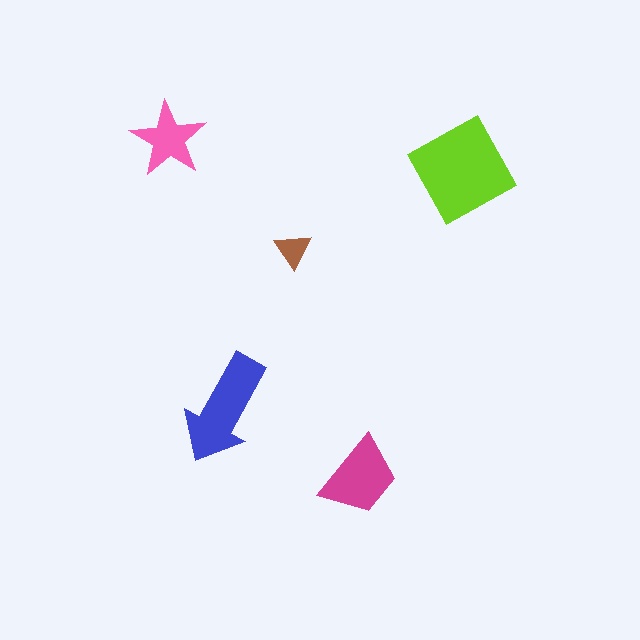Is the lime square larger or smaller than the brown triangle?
Larger.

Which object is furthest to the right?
The lime square is rightmost.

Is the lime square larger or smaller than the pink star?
Larger.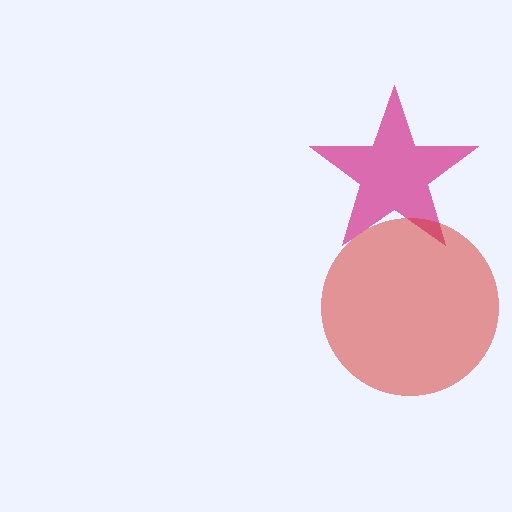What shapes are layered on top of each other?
The layered shapes are: a magenta star, a red circle.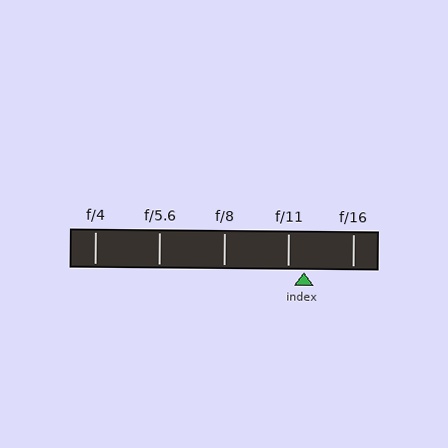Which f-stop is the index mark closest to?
The index mark is closest to f/11.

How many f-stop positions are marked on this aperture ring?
There are 5 f-stop positions marked.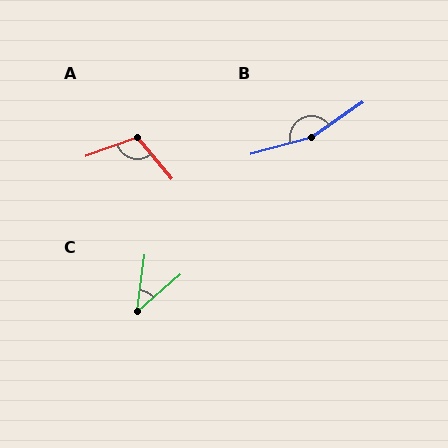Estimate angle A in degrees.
Approximately 110 degrees.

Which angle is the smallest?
C, at approximately 42 degrees.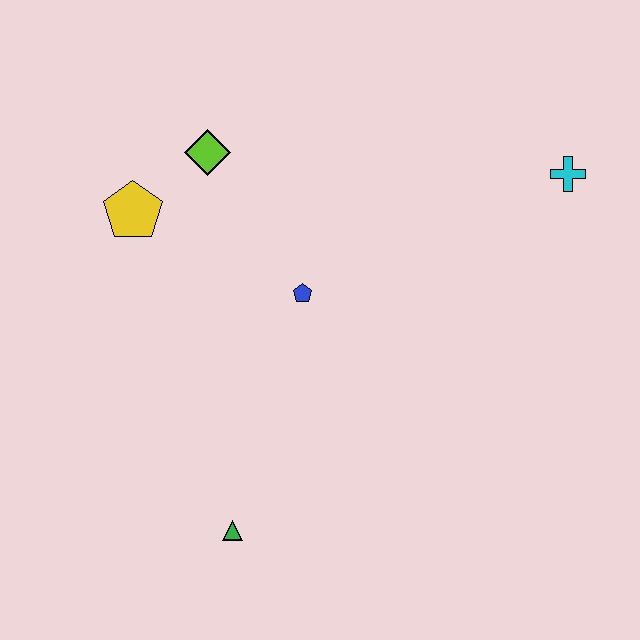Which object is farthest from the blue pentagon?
The cyan cross is farthest from the blue pentagon.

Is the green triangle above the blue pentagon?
No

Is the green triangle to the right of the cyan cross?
No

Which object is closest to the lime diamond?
The yellow pentagon is closest to the lime diamond.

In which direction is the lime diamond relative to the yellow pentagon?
The lime diamond is to the right of the yellow pentagon.